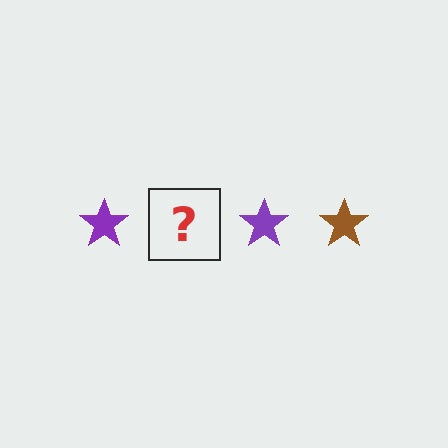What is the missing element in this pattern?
The missing element is a brown star.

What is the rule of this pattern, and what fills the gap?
The rule is that the pattern cycles through purple, brown stars. The gap should be filled with a brown star.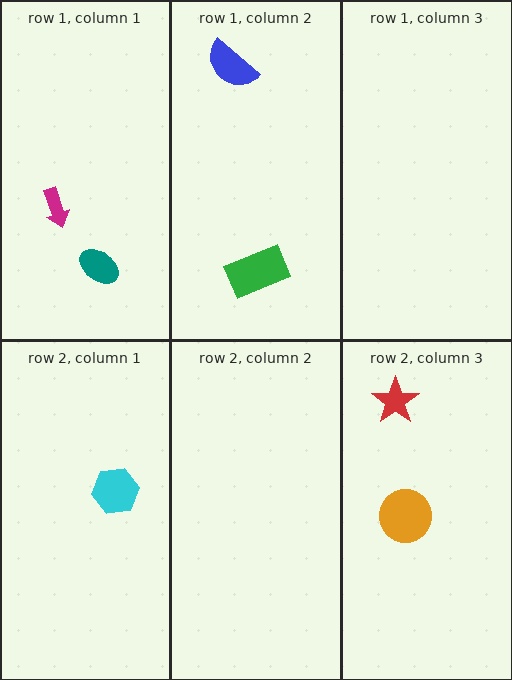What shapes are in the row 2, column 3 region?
The red star, the orange circle.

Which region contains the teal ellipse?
The row 1, column 1 region.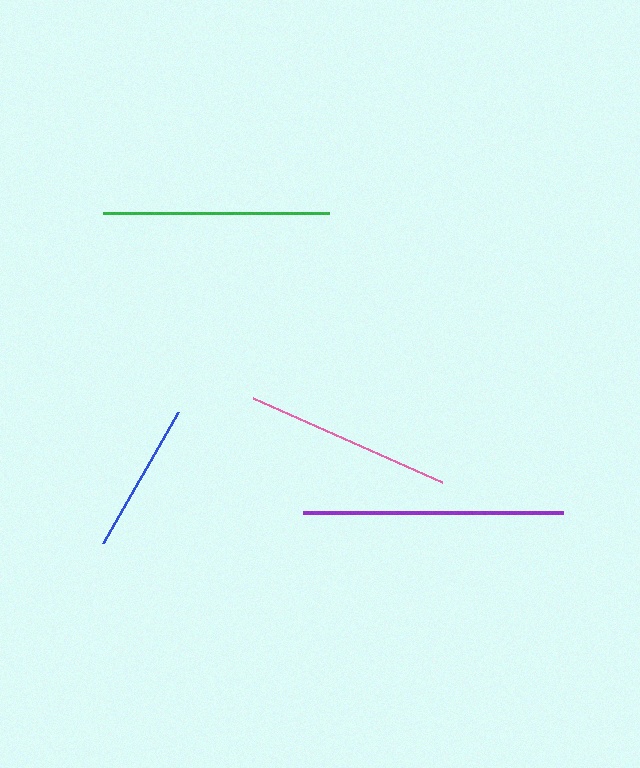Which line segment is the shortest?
The blue line is the shortest at approximately 151 pixels.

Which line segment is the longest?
The purple line is the longest at approximately 260 pixels.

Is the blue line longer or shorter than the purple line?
The purple line is longer than the blue line.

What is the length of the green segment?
The green segment is approximately 225 pixels long.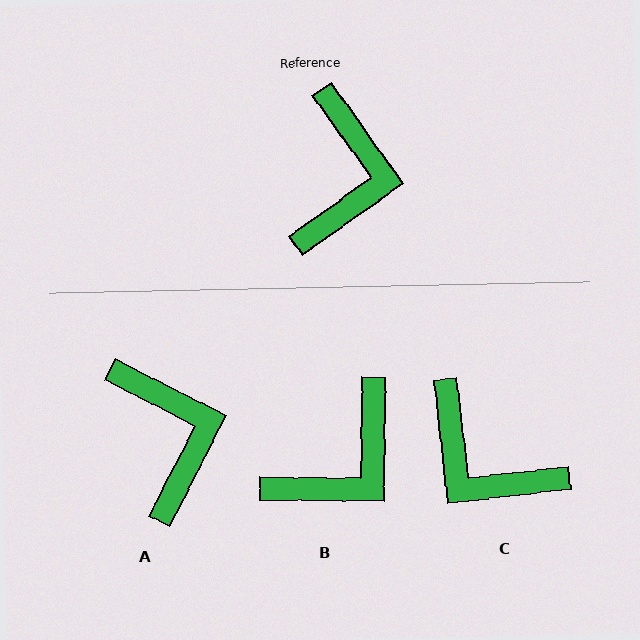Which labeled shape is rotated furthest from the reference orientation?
C, about 119 degrees away.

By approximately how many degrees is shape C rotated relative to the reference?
Approximately 119 degrees clockwise.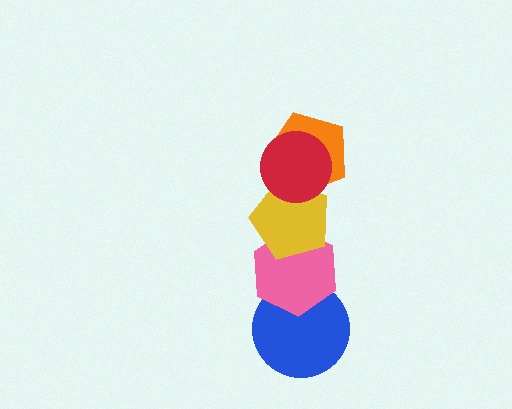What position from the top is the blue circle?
The blue circle is 5th from the top.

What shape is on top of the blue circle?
The pink hexagon is on top of the blue circle.